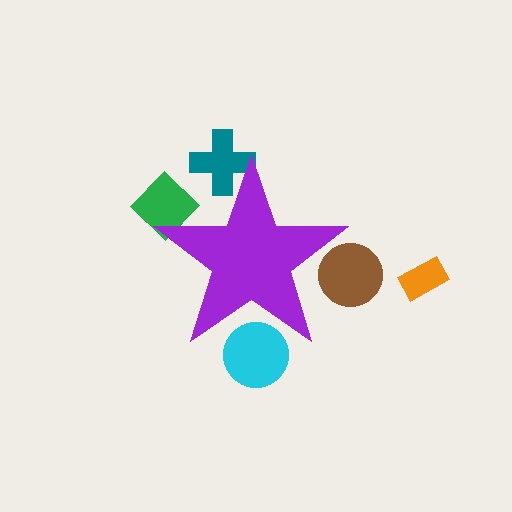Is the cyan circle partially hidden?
Yes, the cyan circle is partially hidden behind the purple star.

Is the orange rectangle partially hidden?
No, the orange rectangle is fully visible.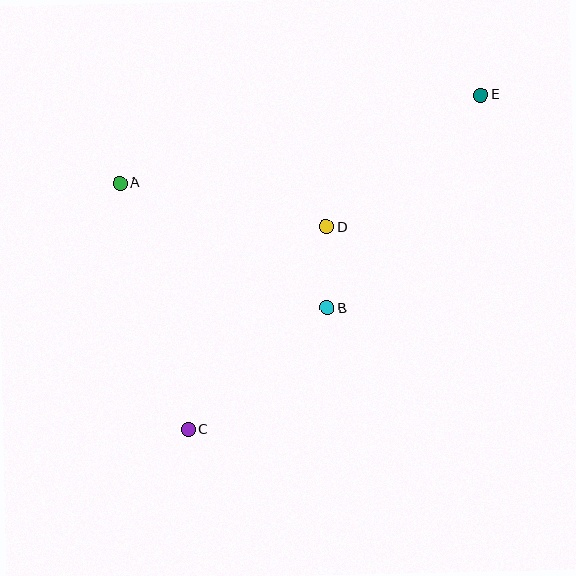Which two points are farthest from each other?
Points C and E are farthest from each other.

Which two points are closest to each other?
Points B and D are closest to each other.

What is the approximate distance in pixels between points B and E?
The distance between B and E is approximately 262 pixels.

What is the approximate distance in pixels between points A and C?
The distance between A and C is approximately 256 pixels.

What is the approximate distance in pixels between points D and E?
The distance between D and E is approximately 203 pixels.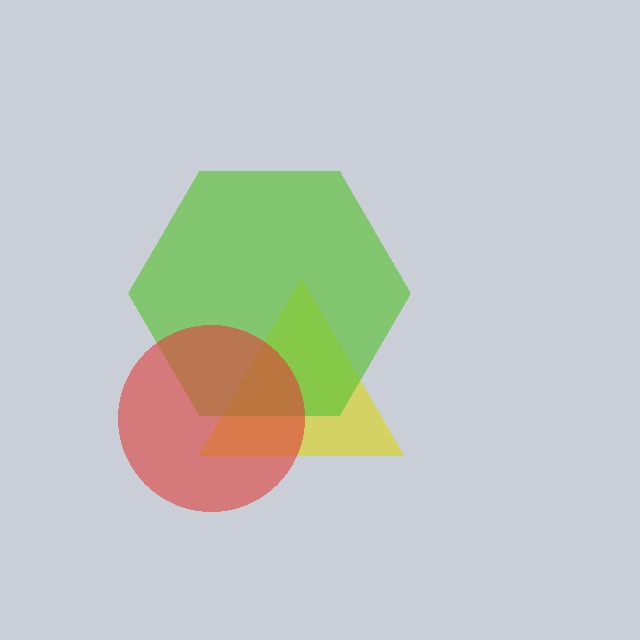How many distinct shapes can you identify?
There are 3 distinct shapes: a yellow triangle, a lime hexagon, a red circle.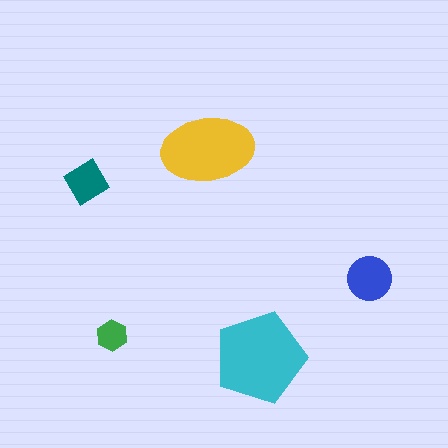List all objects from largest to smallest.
The cyan pentagon, the yellow ellipse, the blue circle, the teal diamond, the green hexagon.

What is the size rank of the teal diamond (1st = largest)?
4th.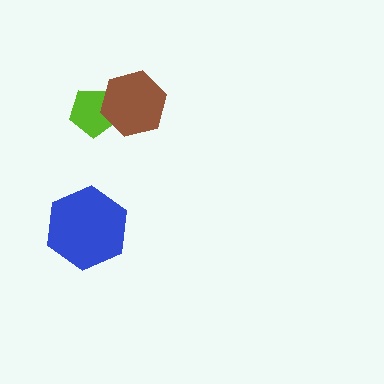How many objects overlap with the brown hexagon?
1 object overlaps with the brown hexagon.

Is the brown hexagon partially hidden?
No, no other shape covers it.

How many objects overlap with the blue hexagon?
0 objects overlap with the blue hexagon.